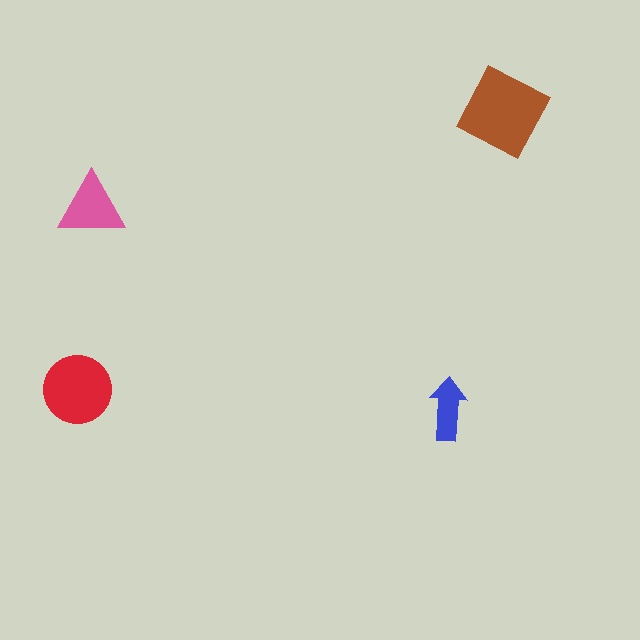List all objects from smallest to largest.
The blue arrow, the pink triangle, the red circle, the brown diamond.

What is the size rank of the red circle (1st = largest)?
2nd.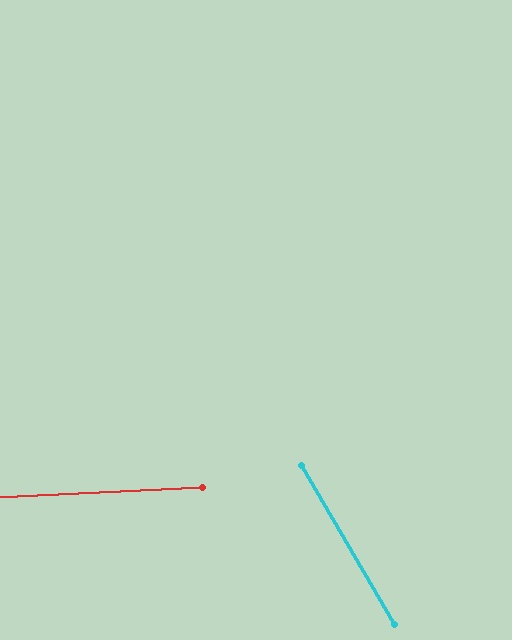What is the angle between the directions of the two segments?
Approximately 62 degrees.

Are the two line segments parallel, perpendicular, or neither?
Neither parallel nor perpendicular — they differ by about 62°.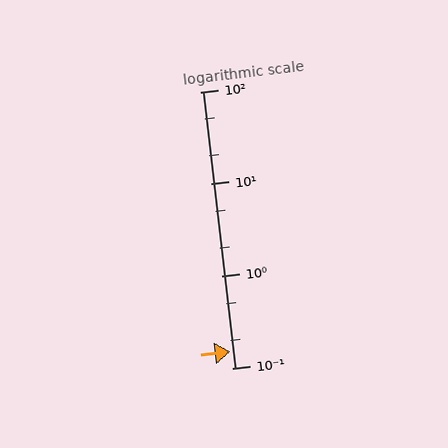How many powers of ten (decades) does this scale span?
The scale spans 3 decades, from 0.1 to 100.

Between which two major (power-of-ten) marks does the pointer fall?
The pointer is between 0.1 and 1.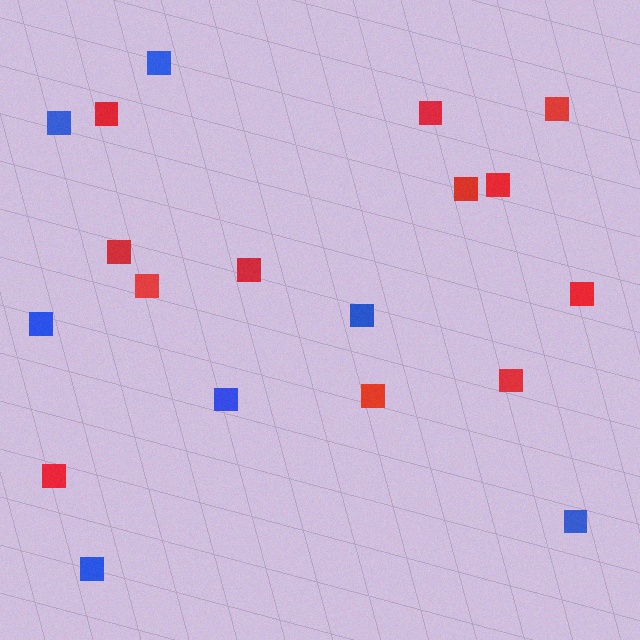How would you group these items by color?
There are 2 groups: one group of red squares (12) and one group of blue squares (7).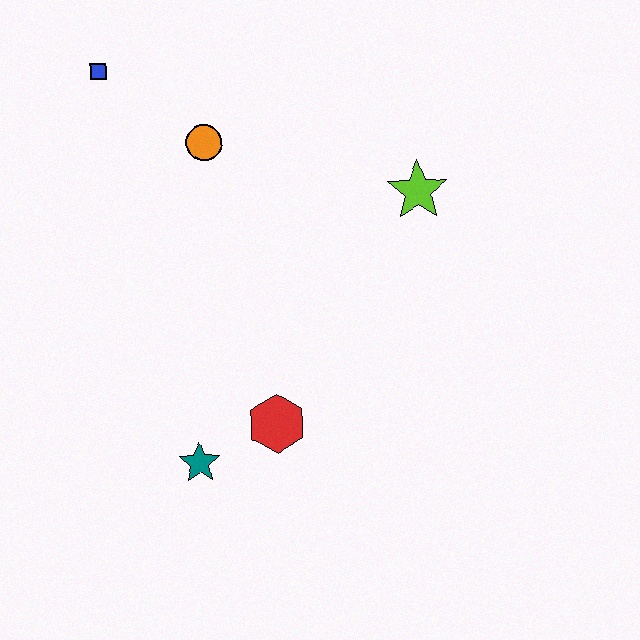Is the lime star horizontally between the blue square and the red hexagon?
No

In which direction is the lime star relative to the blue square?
The lime star is to the right of the blue square.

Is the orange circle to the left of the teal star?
No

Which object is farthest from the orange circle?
The teal star is farthest from the orange circle.